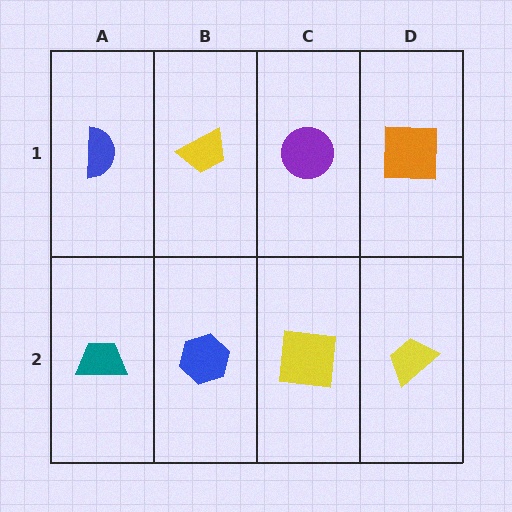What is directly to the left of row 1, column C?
A yellow trapezoid.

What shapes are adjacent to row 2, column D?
An orange square (row 1, column D), a yellow square (row 2, column C).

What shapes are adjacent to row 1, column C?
A yellow square (row 2, column C), a yellow trapezoid (row 1, column B), an orange square (row 1, column D).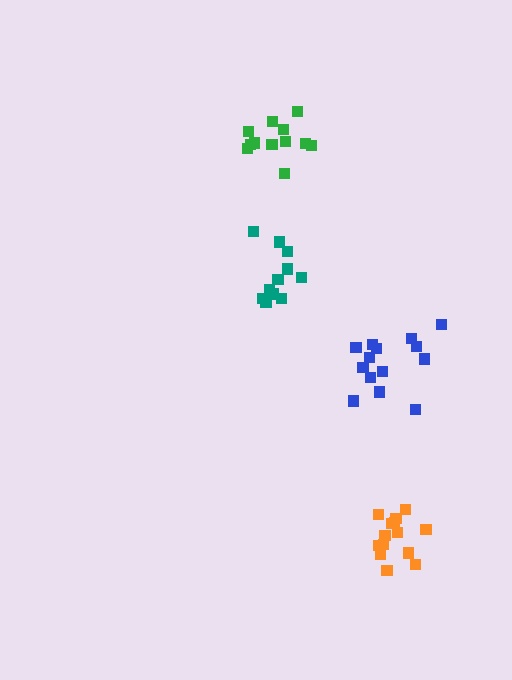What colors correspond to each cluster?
The clusters are colored: blue, green, orange, teal.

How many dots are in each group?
Group 1: 14 dots, Group 2: 12 dots, Group 3: 14 dots, Group 4: 11 dots (51 total).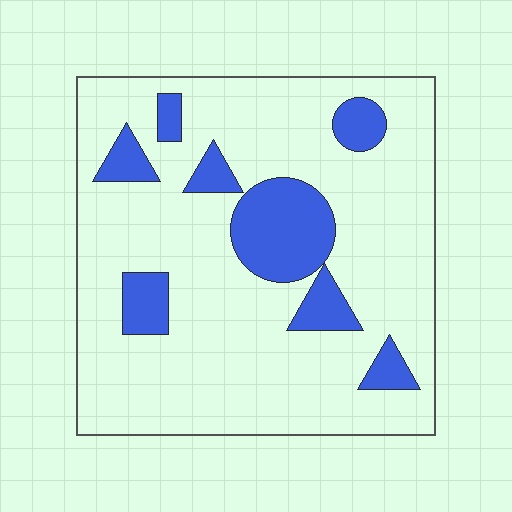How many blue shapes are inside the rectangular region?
8.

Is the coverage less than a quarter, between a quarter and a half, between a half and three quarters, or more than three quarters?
Less than a quarter.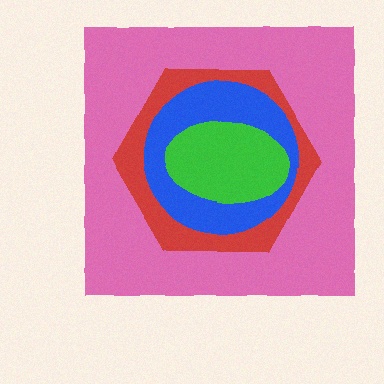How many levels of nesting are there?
4.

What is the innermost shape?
The green ellipse.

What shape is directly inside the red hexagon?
The blue circle.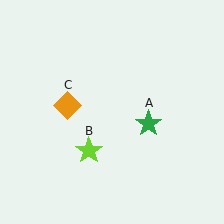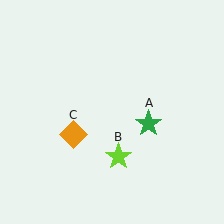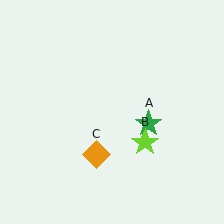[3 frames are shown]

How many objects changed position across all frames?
2 objects changed position: lime star (object B), orange diamond (object C).